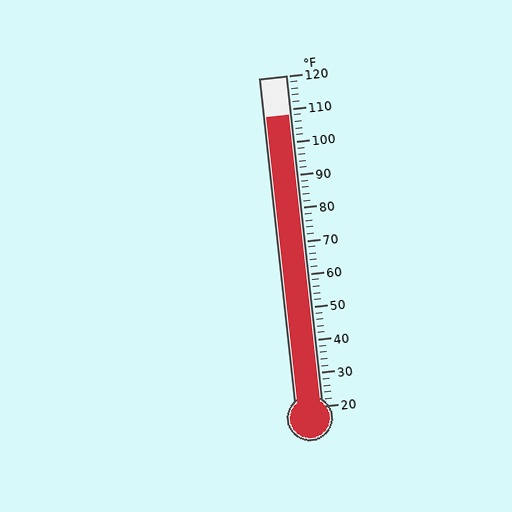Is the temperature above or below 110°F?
The temperature is below 110°F.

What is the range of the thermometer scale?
The thermometer scale ranges from 20°F to 120°F.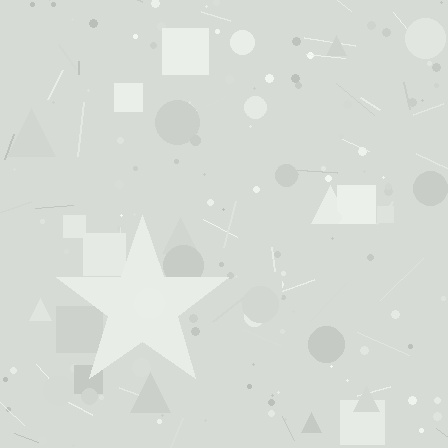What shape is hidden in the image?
A star is hidden in the image.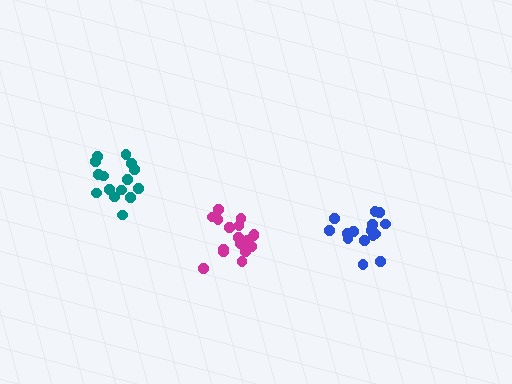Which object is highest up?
The teal cluster is topmost.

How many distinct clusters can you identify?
There are 3 distinct clusters.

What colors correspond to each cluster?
The clusters are colored: blue, magenta, teal.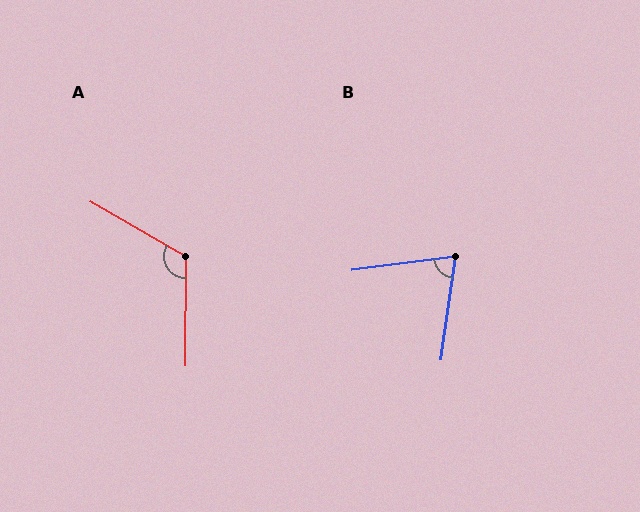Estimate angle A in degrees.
Approximately 120 degrees.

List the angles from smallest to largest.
B (75°), A (120°).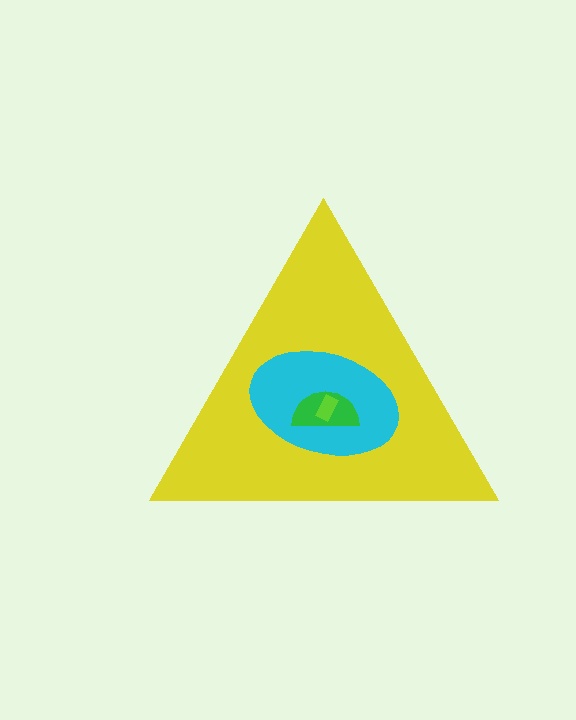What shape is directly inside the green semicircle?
The lime rectangle.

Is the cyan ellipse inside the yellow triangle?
Yes.